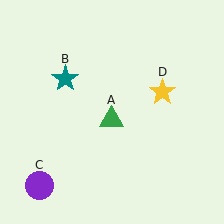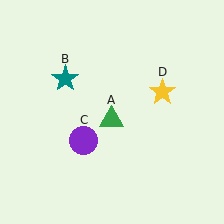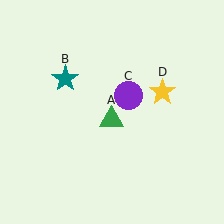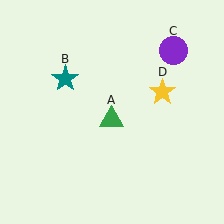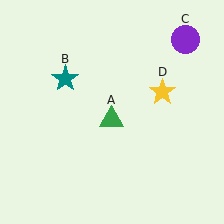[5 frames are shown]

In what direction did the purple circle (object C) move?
The purple circle (object C) moved up and to the right.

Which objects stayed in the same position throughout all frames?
Green triangle (object A) and teal star (object B) and yellow star (object D) remained stationary.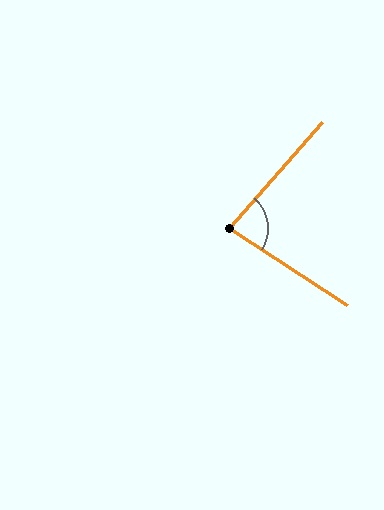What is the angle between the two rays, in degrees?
Approximately 82 degrees.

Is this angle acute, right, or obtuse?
It is acute.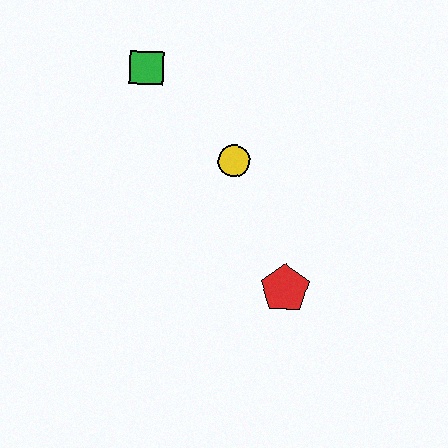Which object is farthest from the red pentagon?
The green square is farthest from the red pentagon.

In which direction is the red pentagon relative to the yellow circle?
The red pentagon is below the yellow circle.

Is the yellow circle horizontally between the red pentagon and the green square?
Yes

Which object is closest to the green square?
The yellow circle is closest to the green square.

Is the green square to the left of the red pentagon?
Yes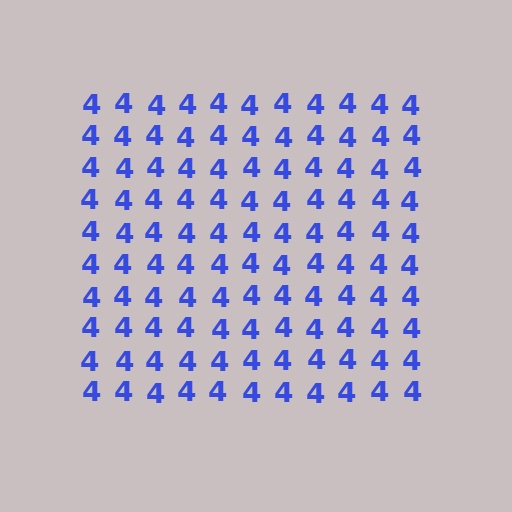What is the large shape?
The large shape is a square.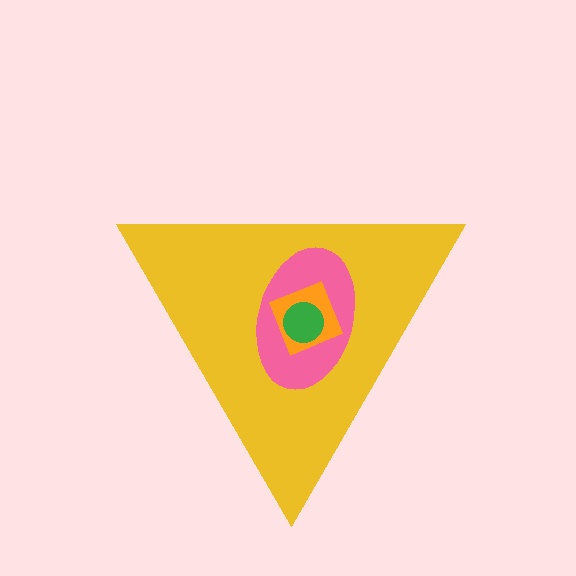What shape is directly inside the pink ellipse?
The orange square.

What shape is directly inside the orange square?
The green circle.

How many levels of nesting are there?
4.